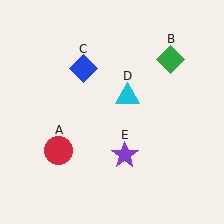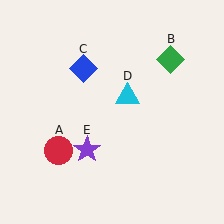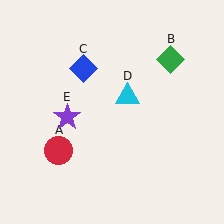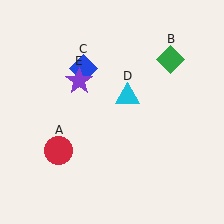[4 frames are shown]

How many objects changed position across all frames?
1 object changed position: purple star (object E).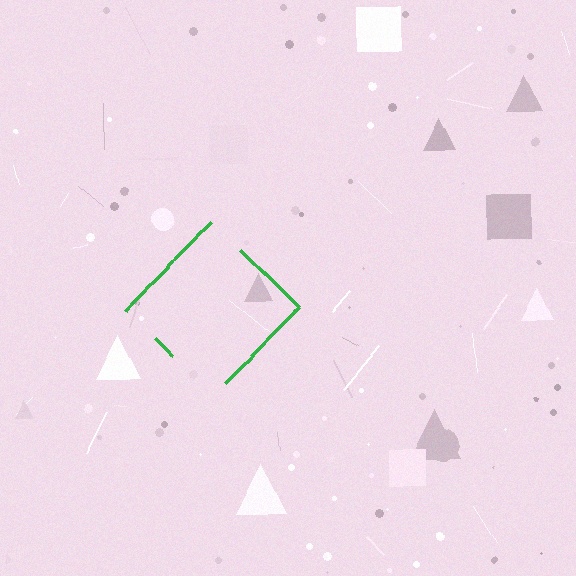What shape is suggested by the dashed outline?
The dashed outline suggests a diamond.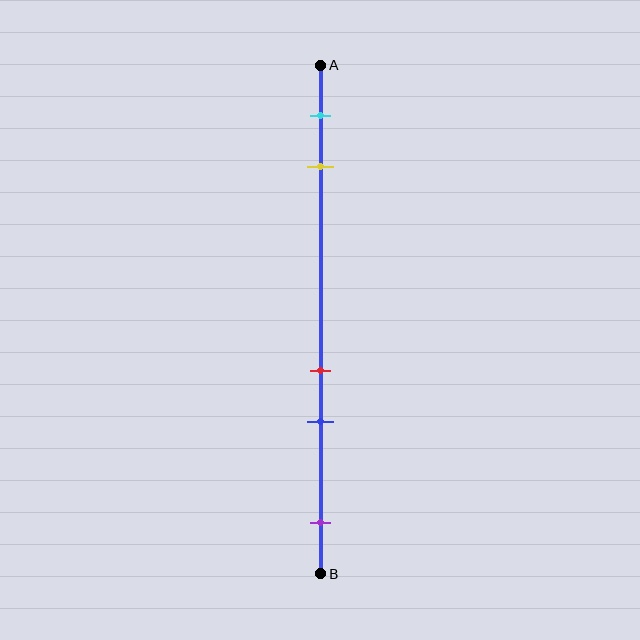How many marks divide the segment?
There are 5 marks dividing the segment.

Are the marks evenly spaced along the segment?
No, the marks are not evenly spaced.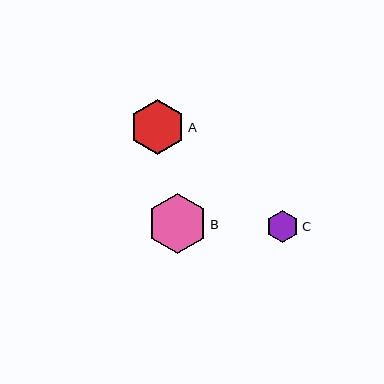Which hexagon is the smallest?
Hexagon C is the smallest with a size of approximately 33 pixels.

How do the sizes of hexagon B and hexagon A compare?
Hexagon B and hexagon A are approximately the same size.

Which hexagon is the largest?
Hexagon B is the largest with a size of approximately 60 pixels.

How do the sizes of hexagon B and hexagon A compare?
Hexagon B and hexagon A are approximately the same size.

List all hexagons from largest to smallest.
From largest to smallest: B, A, C.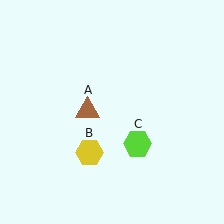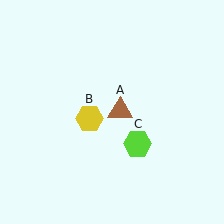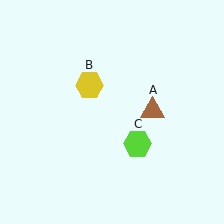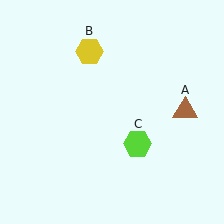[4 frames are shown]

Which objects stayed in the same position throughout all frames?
Lime hexagon (object C) remained stationary.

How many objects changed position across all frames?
2 objects changed position: brown triangle (object A), yellow hexagon (object B).